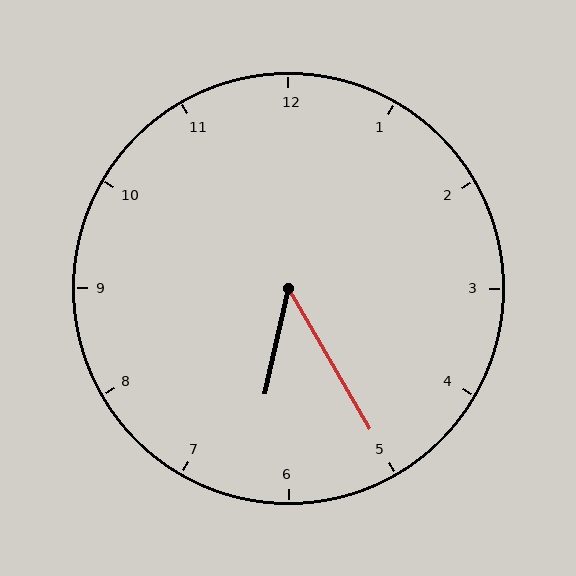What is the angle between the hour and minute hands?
Approximately 42 degrees.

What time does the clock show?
6:25.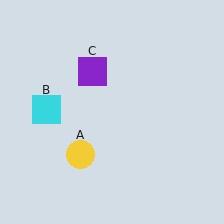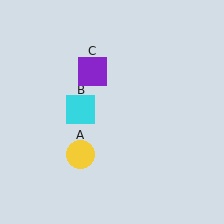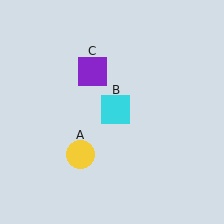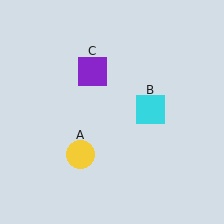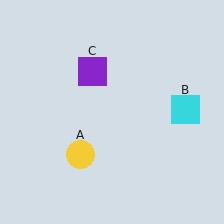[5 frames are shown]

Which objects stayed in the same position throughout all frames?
Yellow circle (object A) and purple square (object C) remained stationary.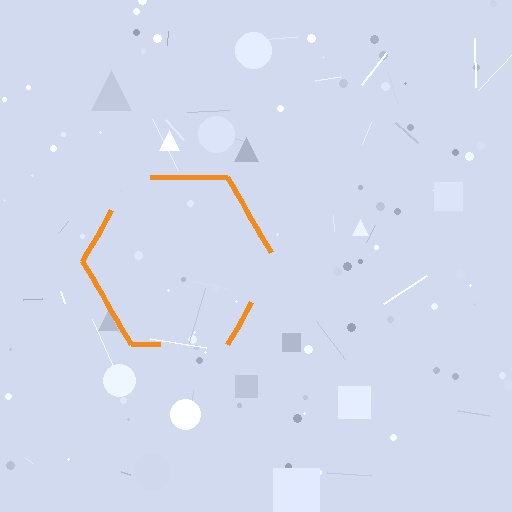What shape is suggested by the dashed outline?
The dashed outline suggests a hexagon.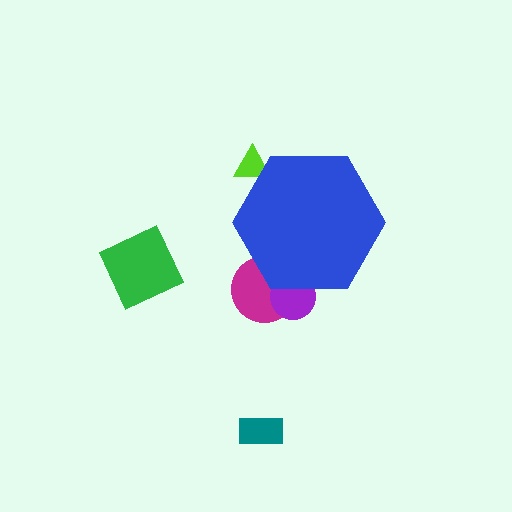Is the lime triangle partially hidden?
Yes, the lime triangle is partially hidden behind the blue hexagon.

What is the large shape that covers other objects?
A blue hexagon.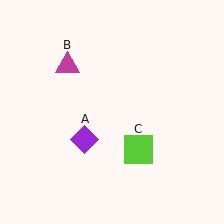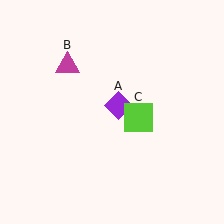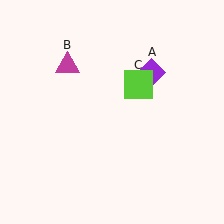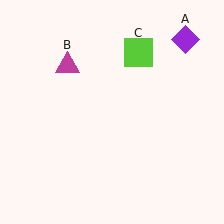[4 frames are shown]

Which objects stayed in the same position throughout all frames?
Magenta triangle (object B) remained stationary.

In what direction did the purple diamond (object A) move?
The purple diamond (object A) moved up and to the right.